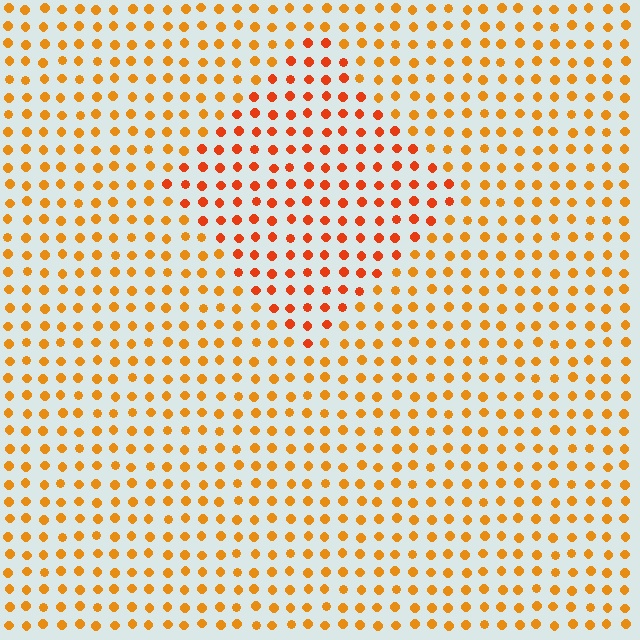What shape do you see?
I see a diamond.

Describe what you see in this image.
The image is filled with small orange elements in a uniform arrangement. A diamond-shaped region is visible where the elements are tinted to a slightly different hue, forming a subtle color boundary.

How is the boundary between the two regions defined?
The boundary is defined purely by a slight shift in hue (about 23 degrees). Spacing, size, and orientation are identical on both sides.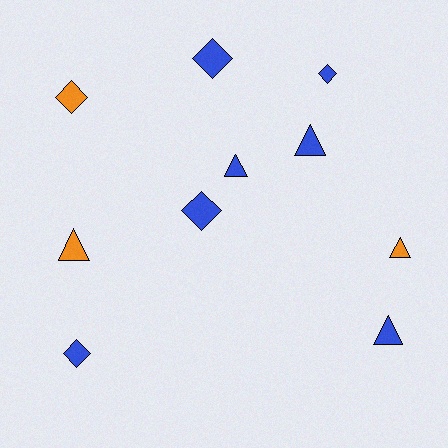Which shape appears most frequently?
Triangle, with 5 objects.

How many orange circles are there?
There are no orange circles.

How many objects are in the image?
There are 10 objects.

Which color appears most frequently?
Blue, with 7 objects.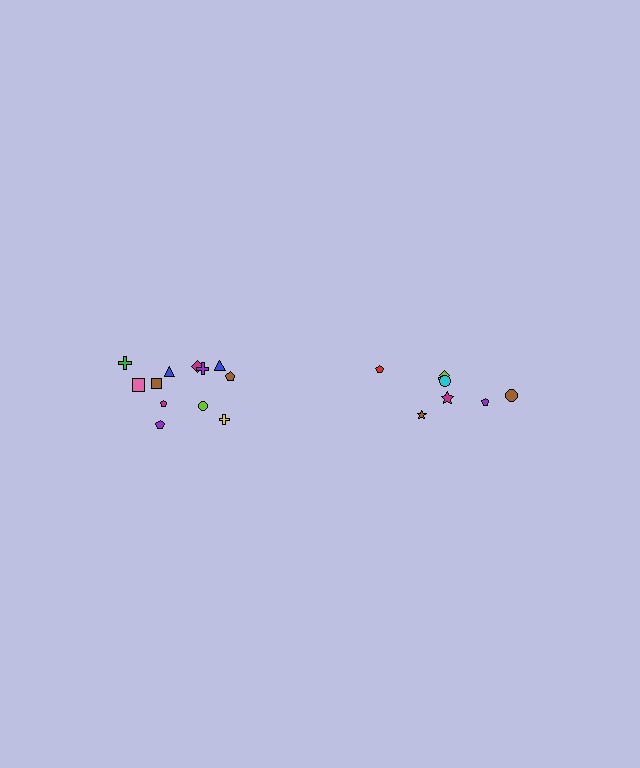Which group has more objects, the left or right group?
The left group.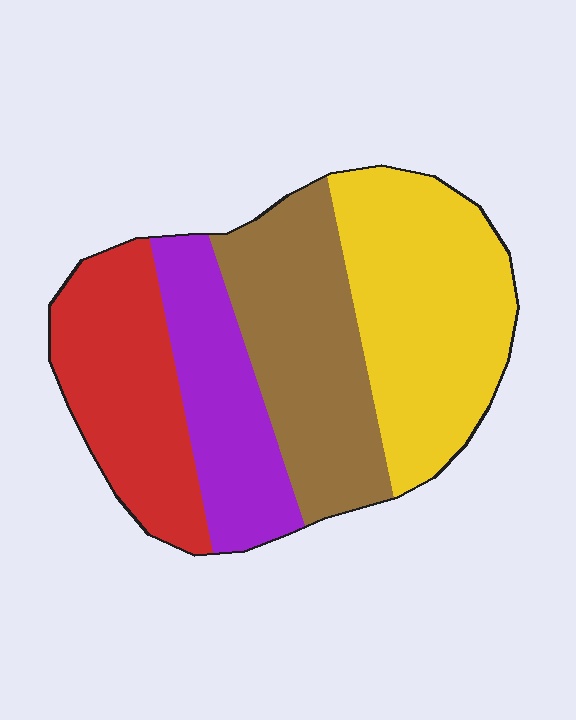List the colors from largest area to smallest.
From largest to smallest: yellow, brown, red, purple.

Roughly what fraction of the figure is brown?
Brown takes up between a quarter and a half of the figure.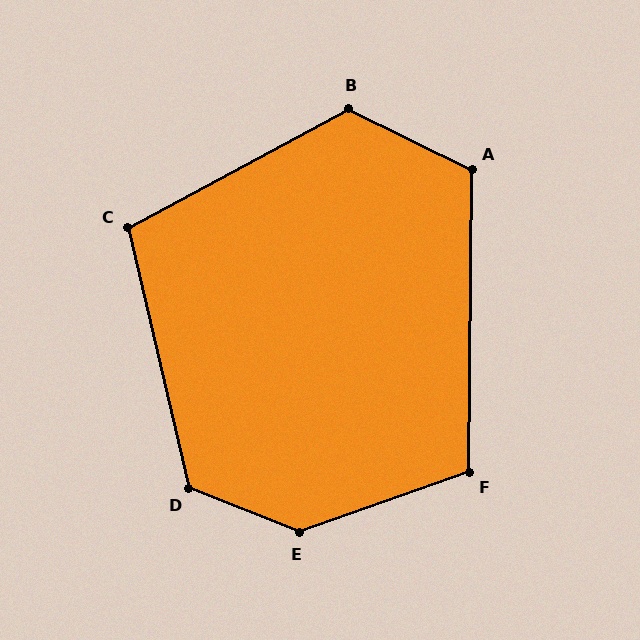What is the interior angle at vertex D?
Approximately 125 degrees (obtuse).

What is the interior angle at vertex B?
Approximately 125 degrees (obtuse).